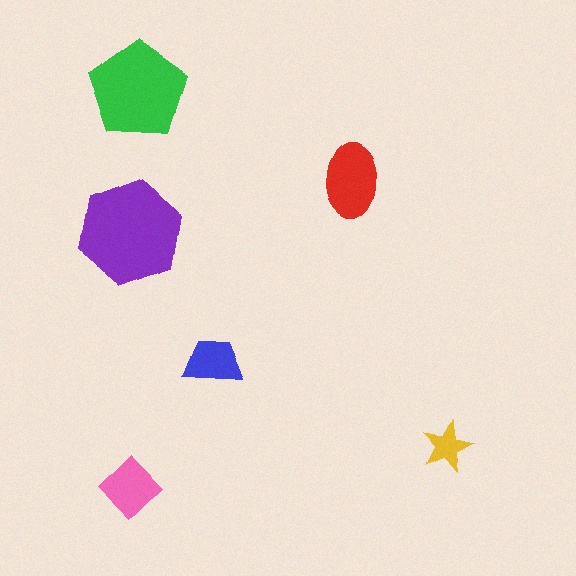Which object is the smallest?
The yellow star.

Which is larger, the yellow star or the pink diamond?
The pink diamond.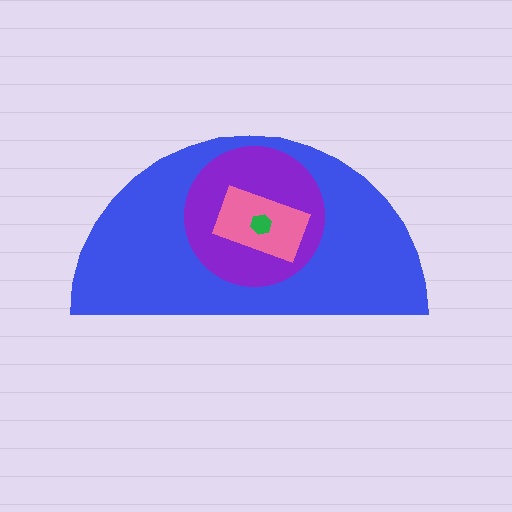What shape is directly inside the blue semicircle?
The purple circle.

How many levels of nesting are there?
4.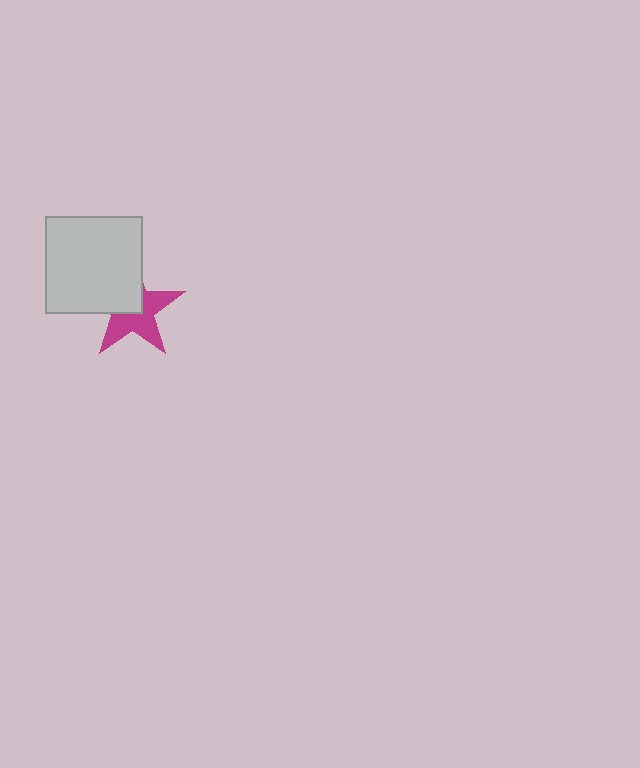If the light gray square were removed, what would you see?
You would see the complete magenta star.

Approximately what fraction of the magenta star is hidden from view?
Roughly 44% of the magenta star is hidden behind the light gray square.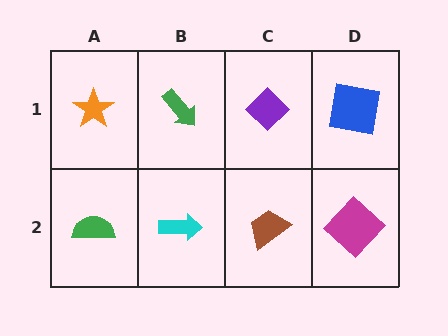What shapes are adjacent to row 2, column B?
A green arrow (row 1, column B), a green semicircle (row 2, column A), a brown trapezoid (row 2, column C).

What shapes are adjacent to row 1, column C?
A brown trapezoid (row 2, column C), a green arrow (row 1, column B), a blue square (row 1, column D).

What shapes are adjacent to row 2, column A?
An orange star (row 1, column A), a cyan arrow (row 2, column B).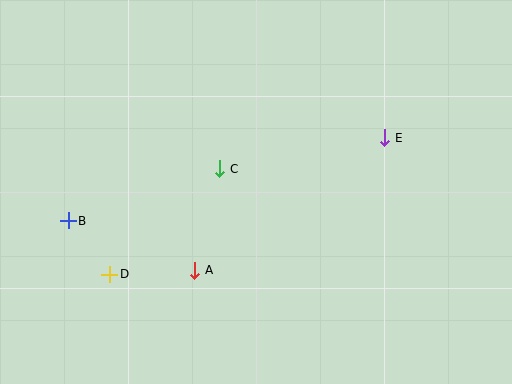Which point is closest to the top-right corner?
Point E is closest to the top-right corner.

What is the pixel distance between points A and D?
The distance between A and D is 85 pixels.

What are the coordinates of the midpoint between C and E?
The midpoint between C and E is at (302, 153).